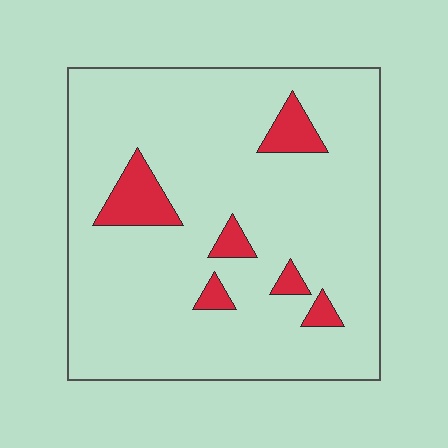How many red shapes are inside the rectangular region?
6.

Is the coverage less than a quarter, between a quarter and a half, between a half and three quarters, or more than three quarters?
Less than a quarter.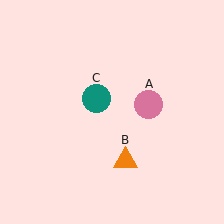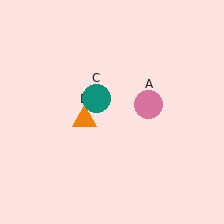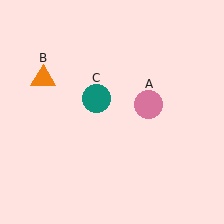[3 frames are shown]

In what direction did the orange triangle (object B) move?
The orange triangle (object B) moved up and to the left.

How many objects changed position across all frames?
1 object changed position: orange triangle (object B).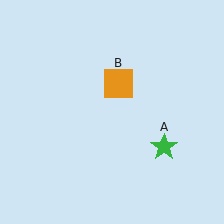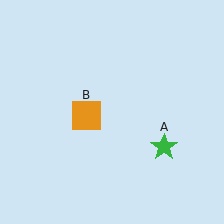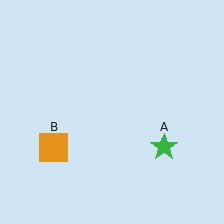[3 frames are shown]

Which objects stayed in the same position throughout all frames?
Green star (object A) remained stationary.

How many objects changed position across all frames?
1 object changed position: orange square (object B).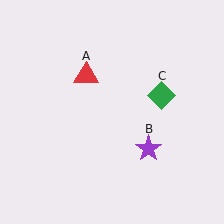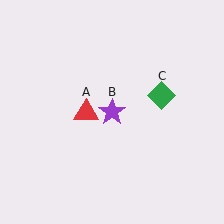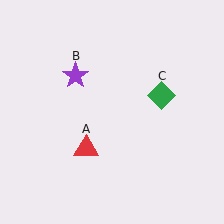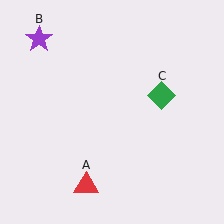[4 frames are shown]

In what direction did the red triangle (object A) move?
The red triangle (object A) moved down.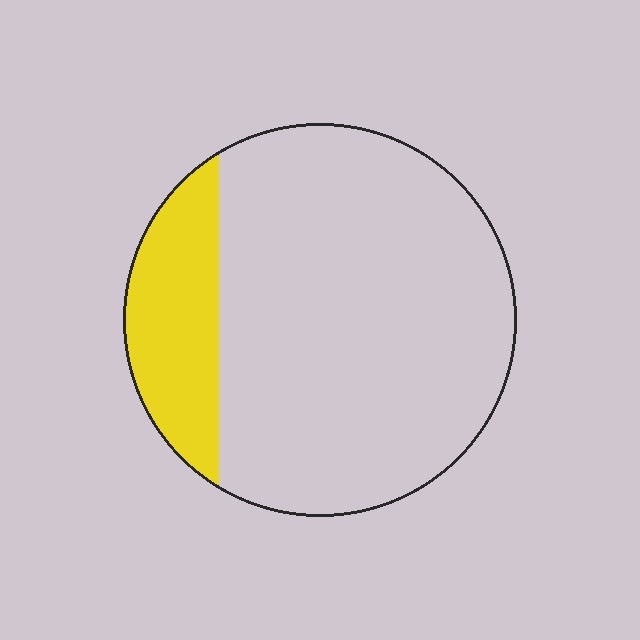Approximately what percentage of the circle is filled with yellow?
Approximately 20%.